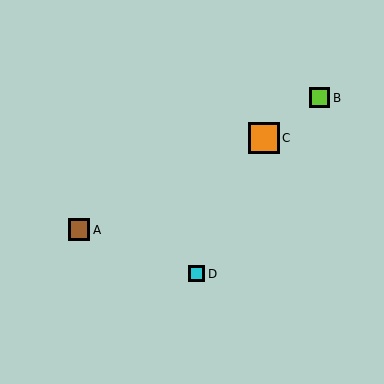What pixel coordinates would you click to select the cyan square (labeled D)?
Click at (197, 274) to select the cyan square D.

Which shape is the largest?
The orange square (labeled C) is the largest.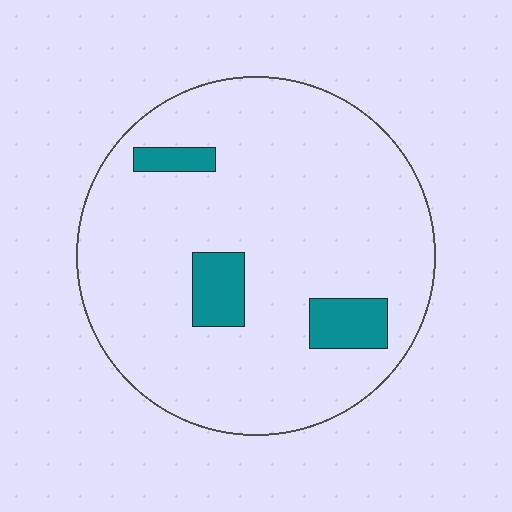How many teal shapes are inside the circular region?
3.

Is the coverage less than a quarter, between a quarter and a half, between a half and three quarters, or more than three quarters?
Less than a quarter.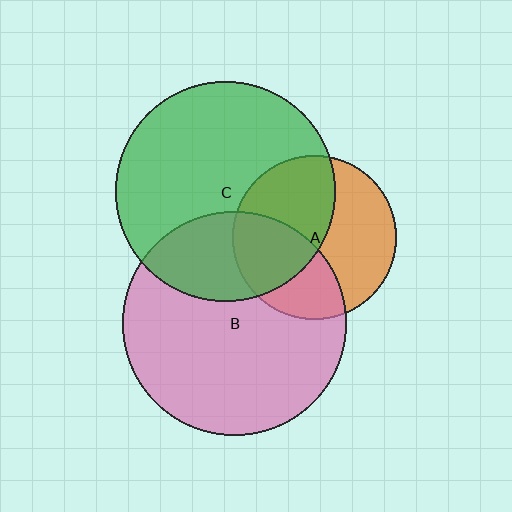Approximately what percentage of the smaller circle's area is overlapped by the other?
Approximately 40%.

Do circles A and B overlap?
Yes.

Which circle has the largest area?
Circle B (pink).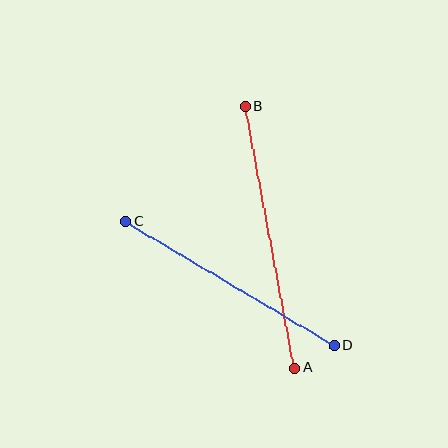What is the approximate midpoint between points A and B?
The midpoint is at approximately (270, 237) pixels.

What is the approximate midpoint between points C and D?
The midpoint is at approximately (230, 284) pixels.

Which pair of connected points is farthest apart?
Points A and B are farthest apart.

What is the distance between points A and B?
The distance is approximately 266 pixels.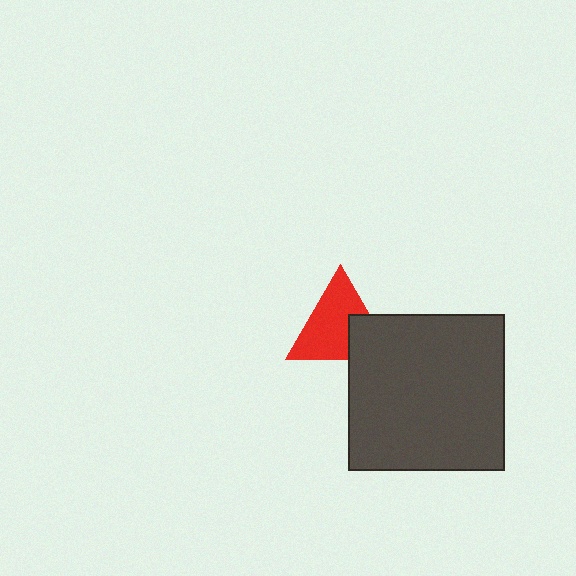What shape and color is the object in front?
The object in front is a dark gray square.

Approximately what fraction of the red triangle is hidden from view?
Roughly 30% of the red triangle is hidden behind the dark gray square.